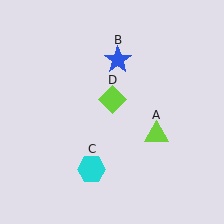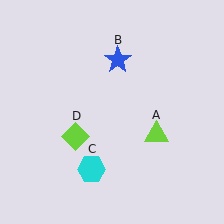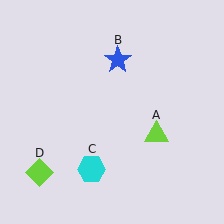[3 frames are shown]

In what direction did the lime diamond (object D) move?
The lime diamond (object D) moved down and to the left.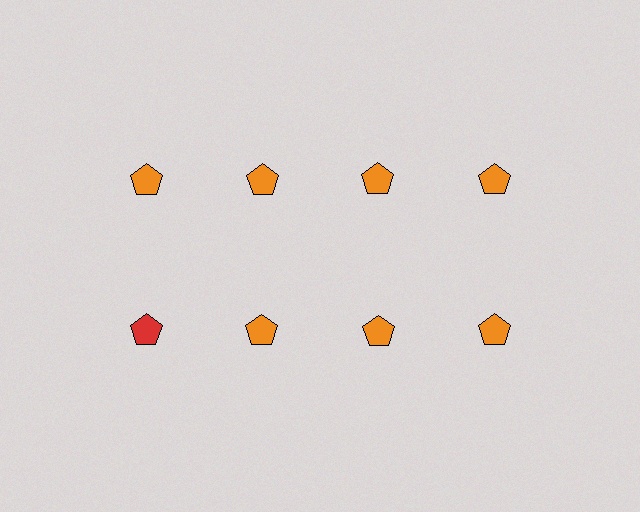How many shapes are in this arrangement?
There are 8 shapes arranged in a grid pattern.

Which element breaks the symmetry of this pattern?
The red pentagon in the second row, leftmost column breaks the symmetry. All other shapes are orange pentagons.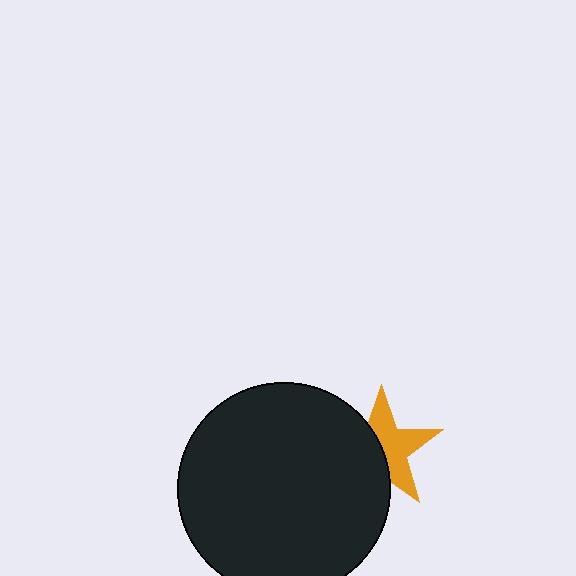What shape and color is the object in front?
The object in front is a black circle.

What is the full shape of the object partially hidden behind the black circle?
The partially hidden object is an orange star.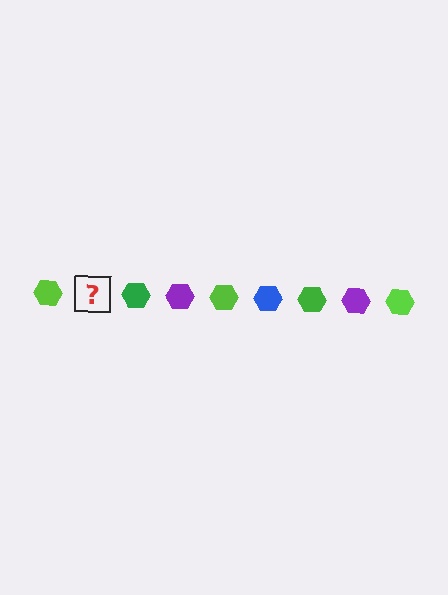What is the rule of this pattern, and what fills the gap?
The rule is that the pattern cycles through lime, blue, green, purple hexagons. The gap should be filled with a blue hexagon.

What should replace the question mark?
The question mark should be replaced with a blue hexagon.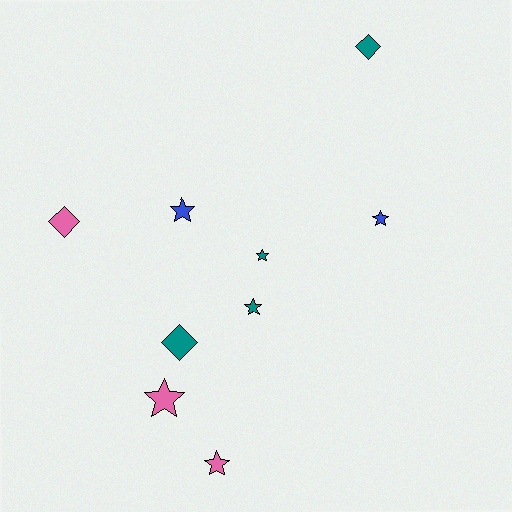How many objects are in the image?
There are 9 objects.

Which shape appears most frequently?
Star, with 6 objects.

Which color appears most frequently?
Teal, with 4 objects.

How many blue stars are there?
There are 2 blue stars.